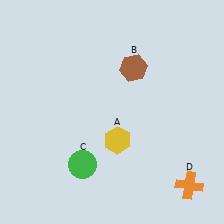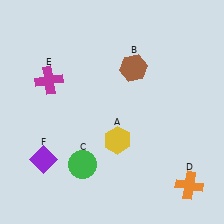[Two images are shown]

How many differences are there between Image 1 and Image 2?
There are 2 differences between the two images.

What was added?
A magenta cross (E), a purple diamond (F) were added in Image 2.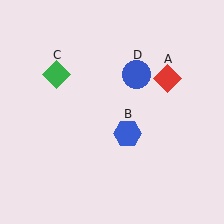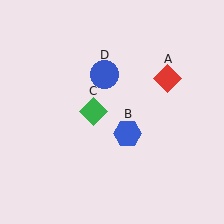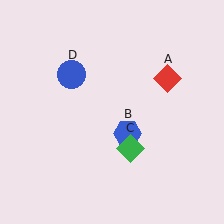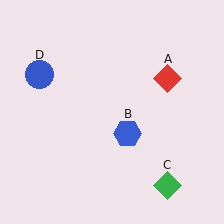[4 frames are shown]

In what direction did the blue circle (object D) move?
The blue circle (object D) moved left.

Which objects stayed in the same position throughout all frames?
Red diamond (object A) and blue hexagon (object B) remained stationary.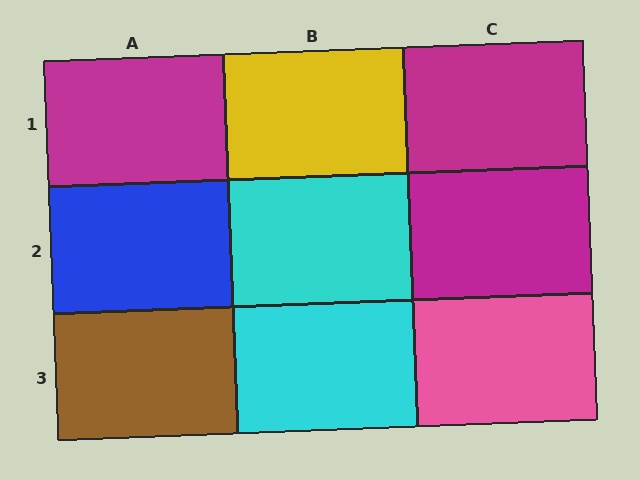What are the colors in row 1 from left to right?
Magenta, yellow, magenta.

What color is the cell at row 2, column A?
Blue.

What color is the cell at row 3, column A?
Brown.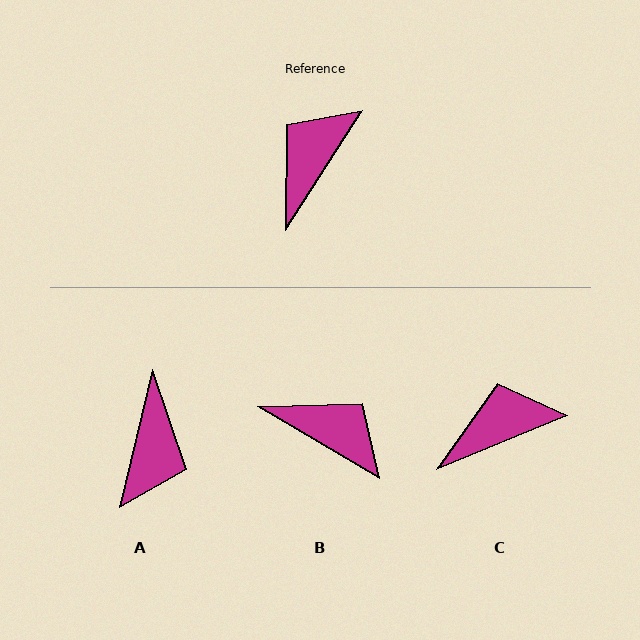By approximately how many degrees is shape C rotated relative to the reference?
Approximately 35 degrees clockwise.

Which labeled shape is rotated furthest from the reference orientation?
A, about 161 degrees away.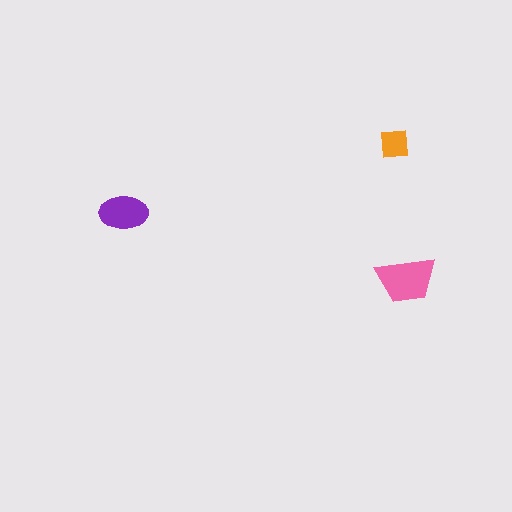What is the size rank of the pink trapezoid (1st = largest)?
1st.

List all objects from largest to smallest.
The pink trapezoid, the purple ellipse, the orange square.